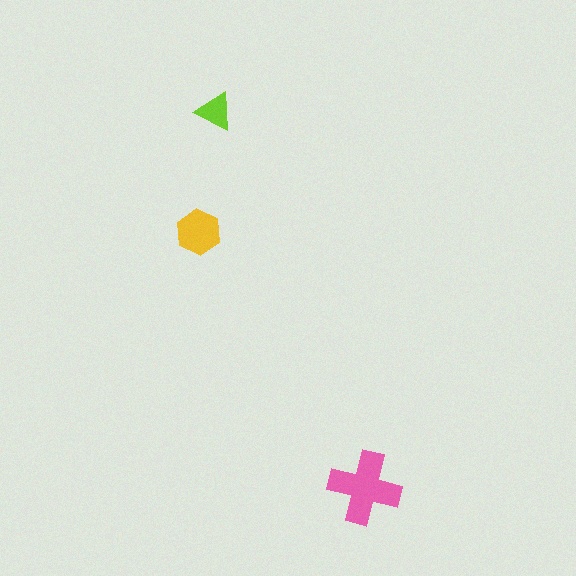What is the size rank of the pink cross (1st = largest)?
1st.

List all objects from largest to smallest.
The pink cross, the yellow hexagon, the lime triangle.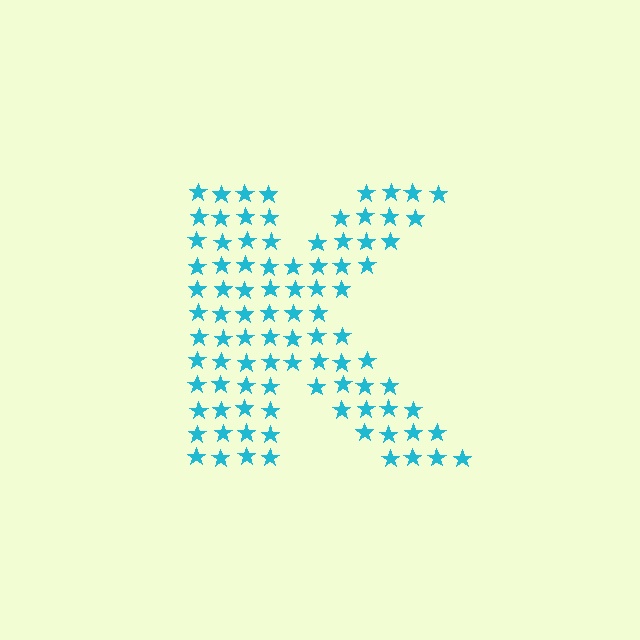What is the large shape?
The large shape is the letter K.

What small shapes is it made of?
It is made of small stars.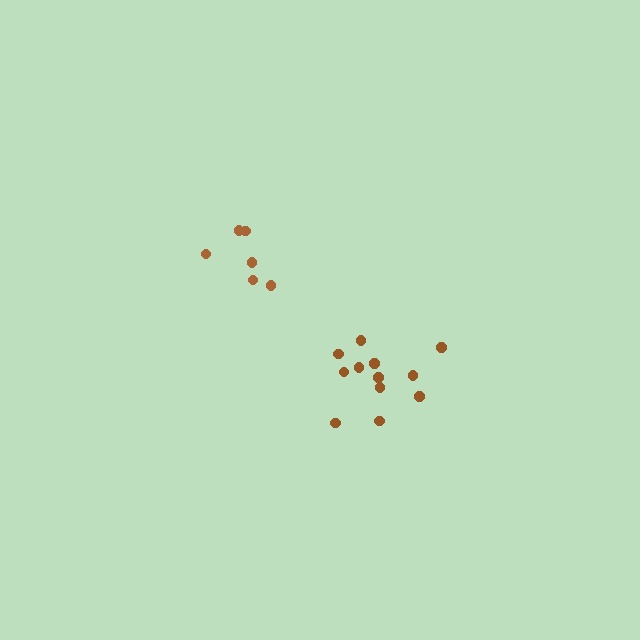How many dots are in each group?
Group 1: 12 dots, Group 2: 6 dots (18 total).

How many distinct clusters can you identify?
There are 2 distinct clusters.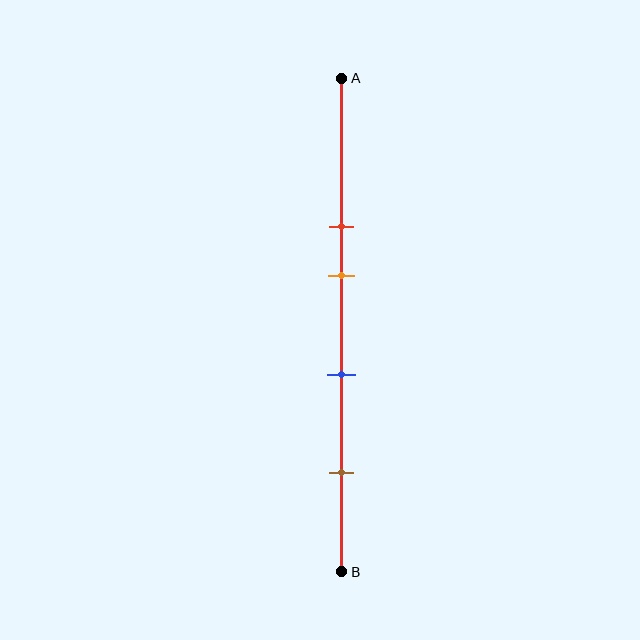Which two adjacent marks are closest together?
The red and orange marks are the closest adjacent pair.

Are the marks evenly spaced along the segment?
No, the marks are not evenly spaced.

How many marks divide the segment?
There are 4 marks dividing the segment.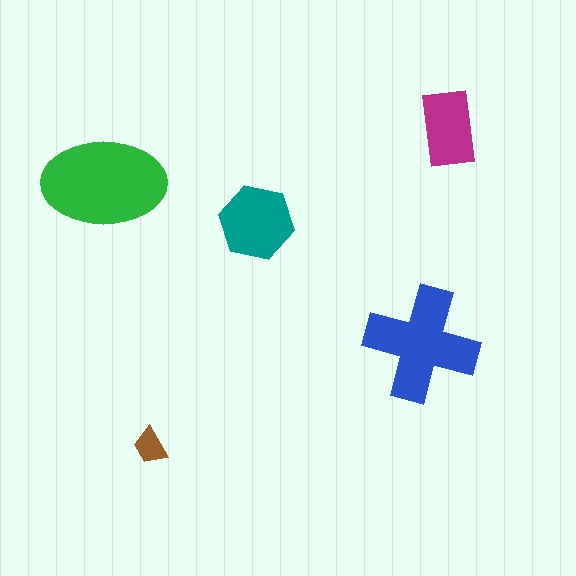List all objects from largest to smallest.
The green ellipse, the blue cross, the teal hexagon, the magenta rectangle, the brown trapezoid.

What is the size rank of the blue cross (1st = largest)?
2nd.